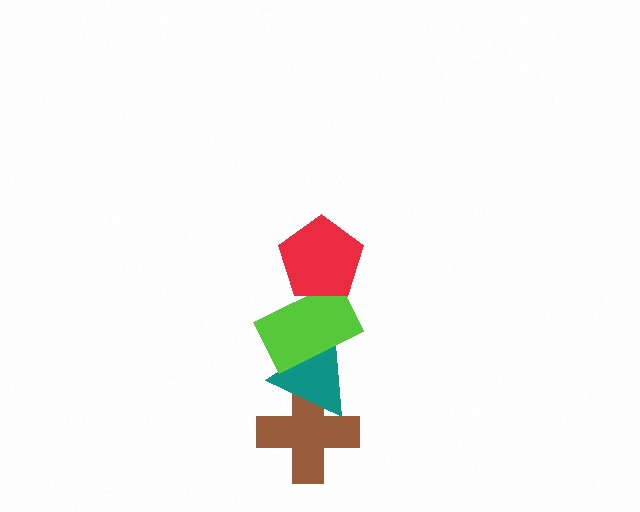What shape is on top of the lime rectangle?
The red pentagon is on top of the lime rectangle.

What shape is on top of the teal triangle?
The lime rectangle is on top of the teal triangle.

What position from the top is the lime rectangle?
The lime rectangle is 2nd from the top.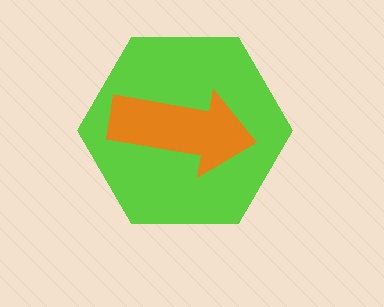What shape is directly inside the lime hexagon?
The orange arrow.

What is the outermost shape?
The lime hexagon.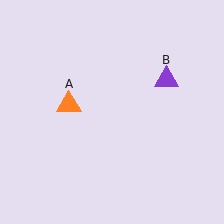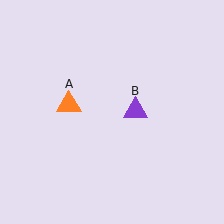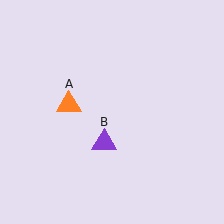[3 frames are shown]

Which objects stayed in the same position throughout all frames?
Orange triangle (object A) remained stationary.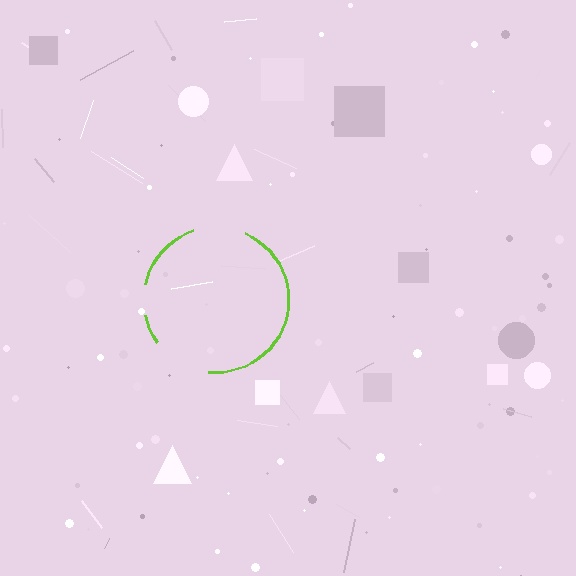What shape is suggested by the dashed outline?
The dashed outline suggests a circle.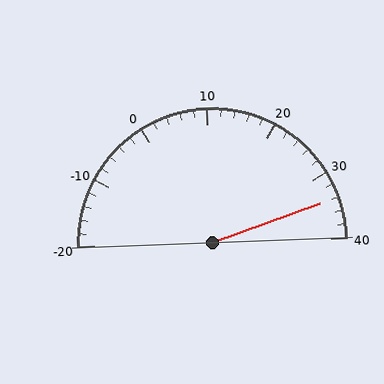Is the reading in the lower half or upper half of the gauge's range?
The reading is in the upper half of the range (-20 to 40).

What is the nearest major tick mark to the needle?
The nearest major tick mark is 30.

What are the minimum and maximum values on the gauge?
The gauge ranges from -20 to 40.